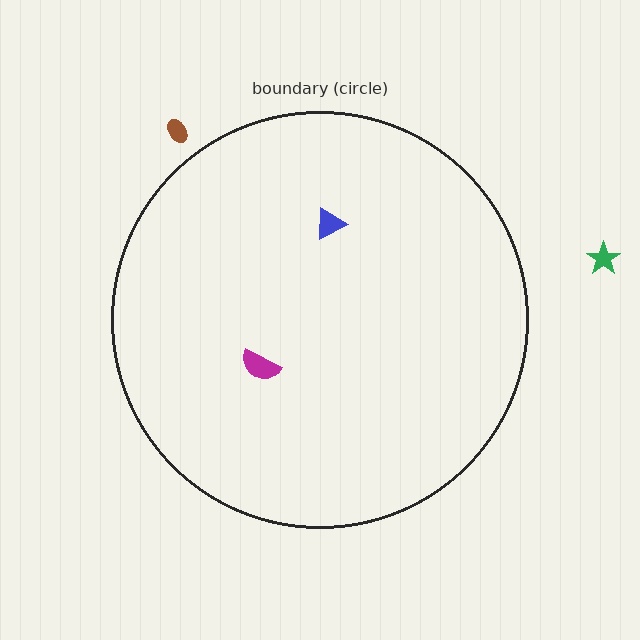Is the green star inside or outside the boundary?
Outside.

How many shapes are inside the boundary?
2 inside, 2 outside.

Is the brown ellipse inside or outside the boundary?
Outside.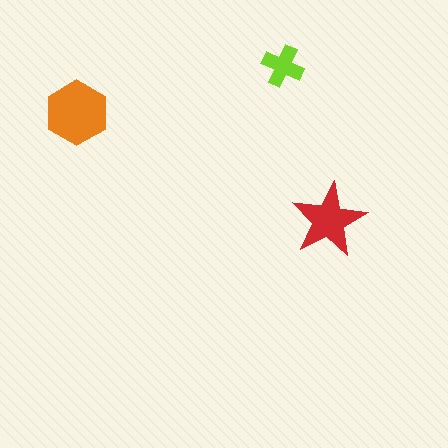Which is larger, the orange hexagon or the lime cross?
The orange hexagon.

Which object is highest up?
The lime cross is topmost.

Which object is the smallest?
The lime cross.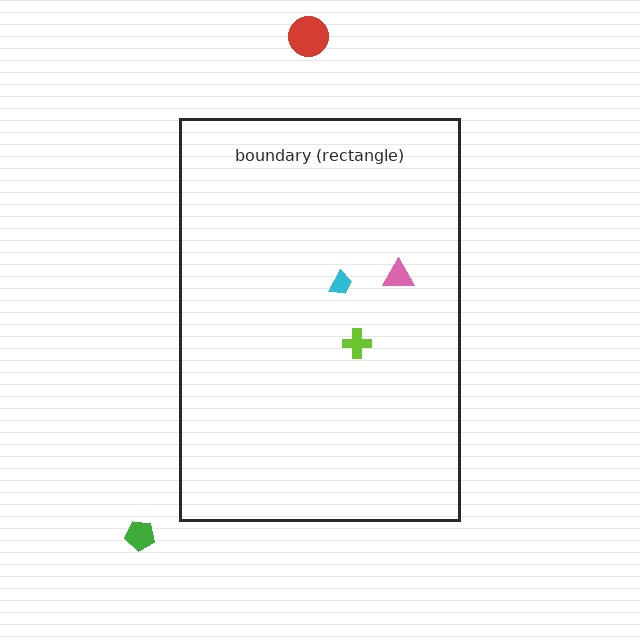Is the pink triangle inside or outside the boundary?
Inside.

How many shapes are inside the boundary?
3 inside, 2 outside.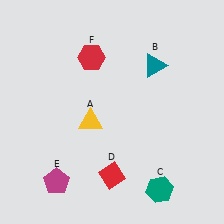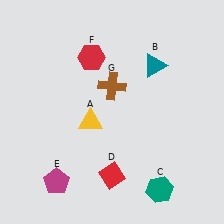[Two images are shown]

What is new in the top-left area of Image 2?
A brown cross (G) was added in the top-left area of Image 2.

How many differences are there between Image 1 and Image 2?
There is 1 difference between the two images.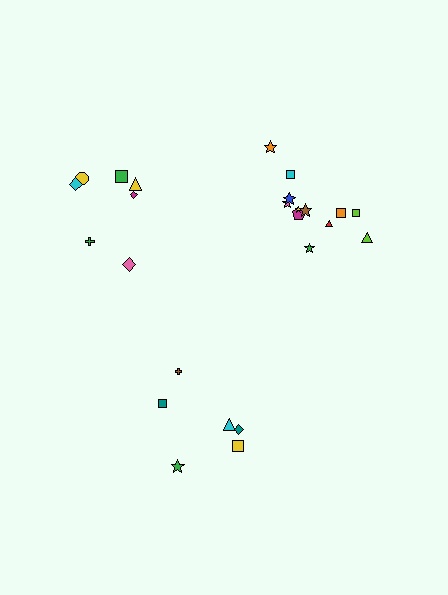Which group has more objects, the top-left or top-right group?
The top-right group.